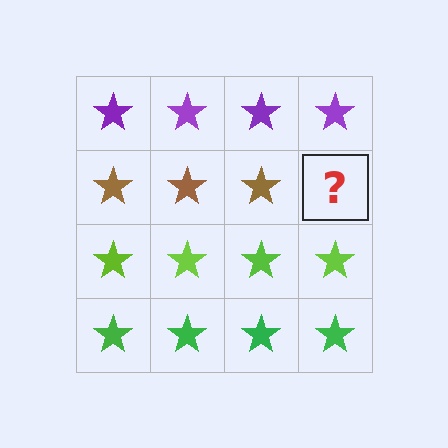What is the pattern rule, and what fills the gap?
The rule is that each row has a consistent color. The gap should be filled with a brown star.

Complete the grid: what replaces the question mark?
The question mark should be replaced with a brown star.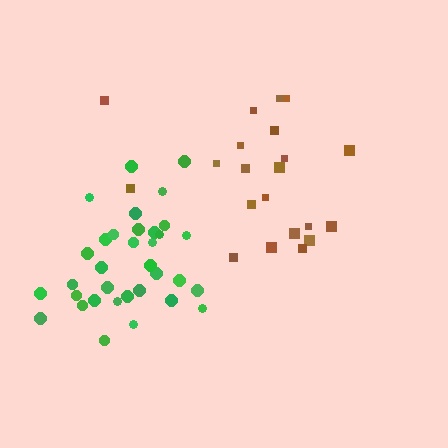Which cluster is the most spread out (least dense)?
Brown.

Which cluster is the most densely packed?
Green.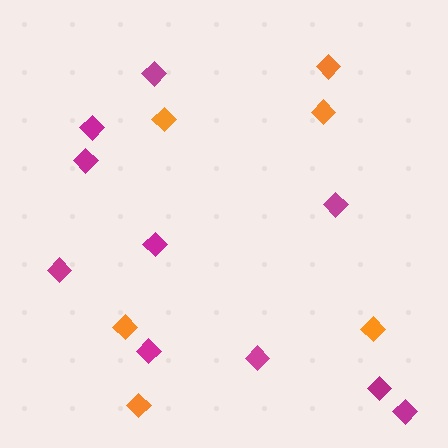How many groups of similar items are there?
There are 2 groups: one group of magenta diamonds (10) and one group of orange diamonds (6).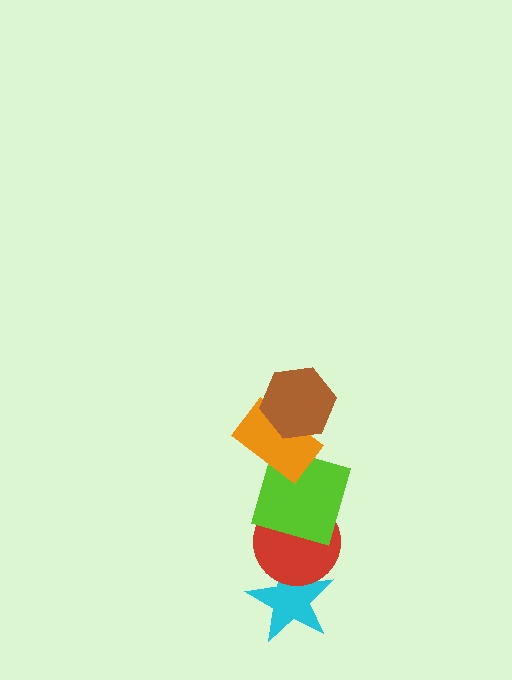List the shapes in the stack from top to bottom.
From top to bottom: the brown hexagon, the orange rectangle, the lime square, the red circle, the cyan star.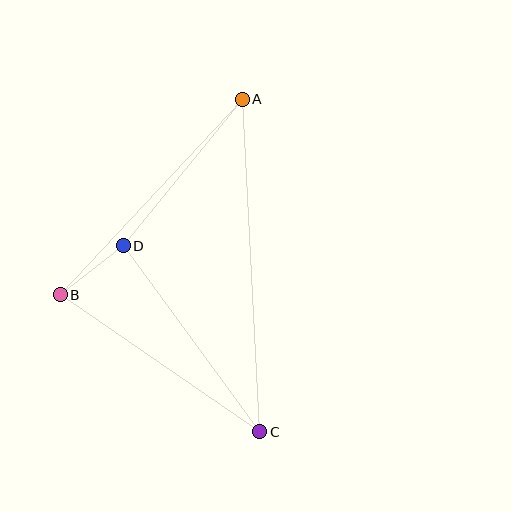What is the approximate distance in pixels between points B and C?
The distance between B and C is approximately 242 pixels.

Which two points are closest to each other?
Points B and D are closest to each other.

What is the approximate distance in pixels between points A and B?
The distance between A and B is approximately 267 pixels.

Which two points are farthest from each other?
Points A and C are farthest from each other.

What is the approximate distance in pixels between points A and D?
The distance between A and D is approximately 189 pixels.